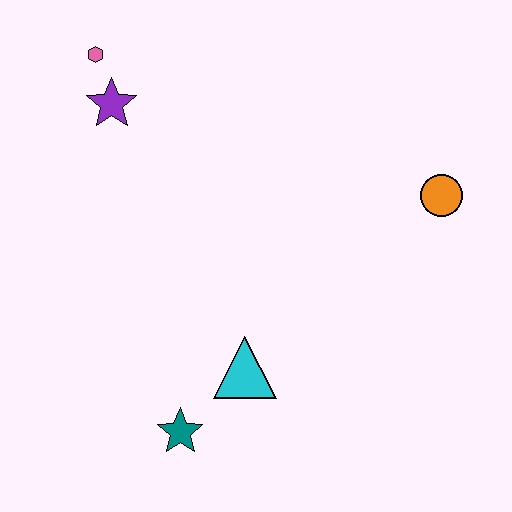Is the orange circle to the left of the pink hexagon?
No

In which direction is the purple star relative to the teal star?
The purple star is above the teal star.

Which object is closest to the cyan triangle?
The teal star is closest to the cyan triangle.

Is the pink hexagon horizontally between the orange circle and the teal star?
No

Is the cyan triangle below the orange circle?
Yes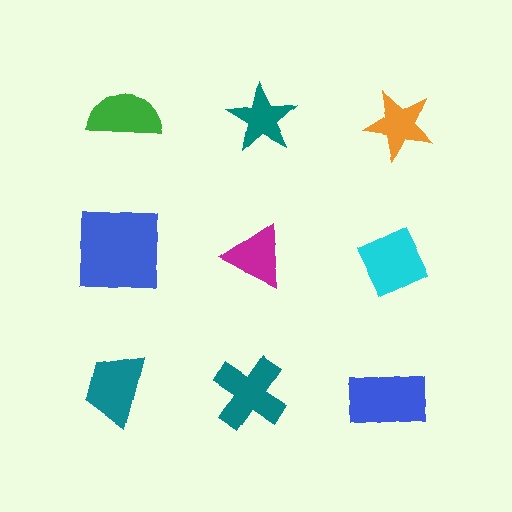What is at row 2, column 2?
A magenta triangle.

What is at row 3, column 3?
A blue rectangle.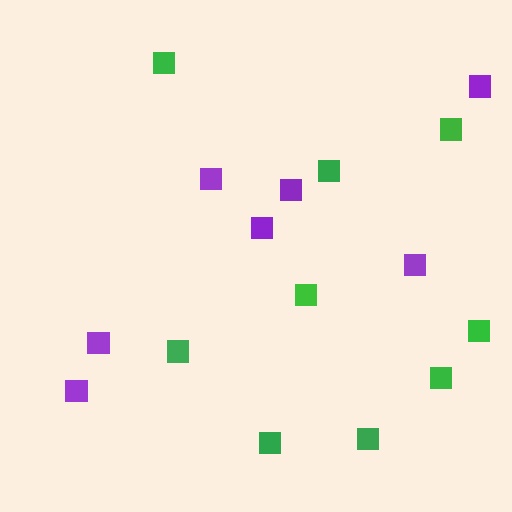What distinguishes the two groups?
There are 2 groups: one group of purple squares (7) and one group of green squares (9).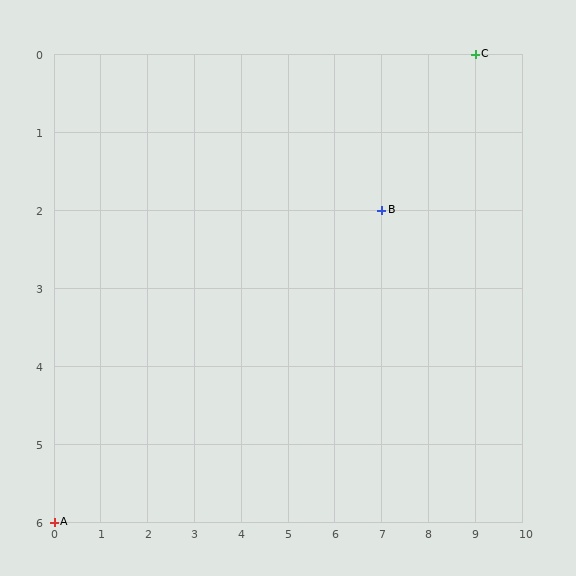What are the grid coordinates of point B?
Point B is at grid coordinates (7, 2).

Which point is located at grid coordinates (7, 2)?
Point B is at (7, 2).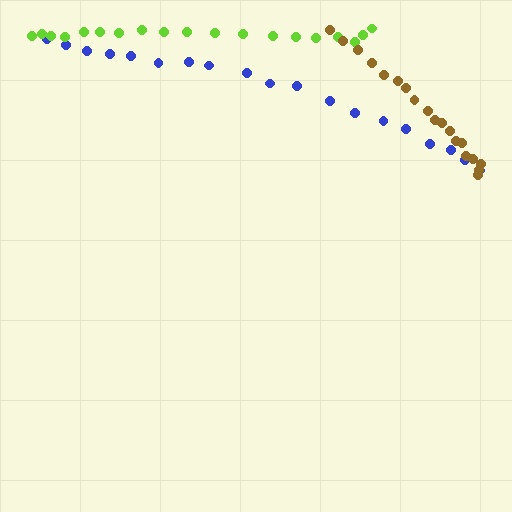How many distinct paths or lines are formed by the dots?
There are 3 distinct paths.